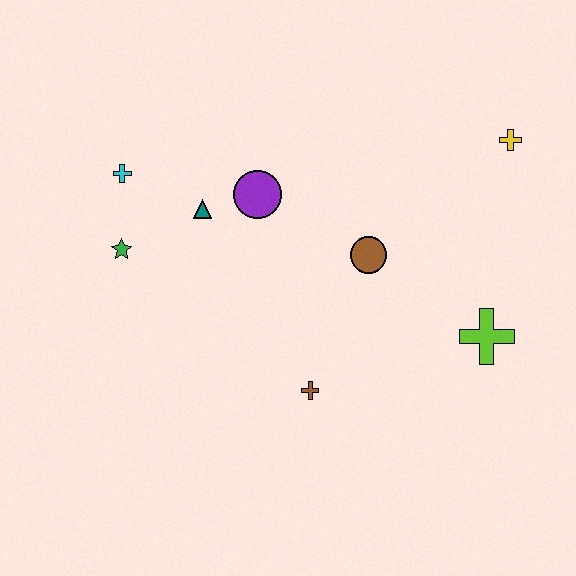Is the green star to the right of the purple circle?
No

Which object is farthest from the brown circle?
The cyan cross is farthest from the brown circle.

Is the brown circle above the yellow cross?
No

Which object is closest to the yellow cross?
The brown circle is closest to the yellow cross.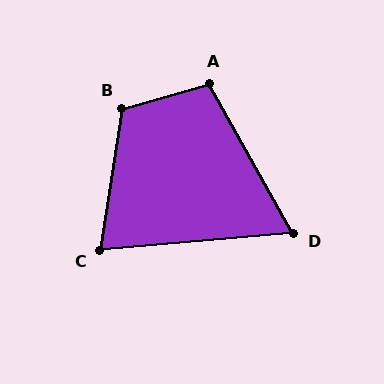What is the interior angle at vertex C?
Approximately 76 degrees (acute).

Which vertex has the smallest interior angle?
D, at approximately 66 degrees.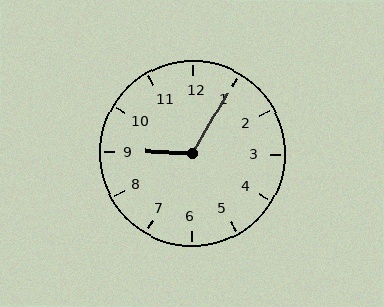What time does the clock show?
9:05.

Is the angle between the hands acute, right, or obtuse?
It is obtuse.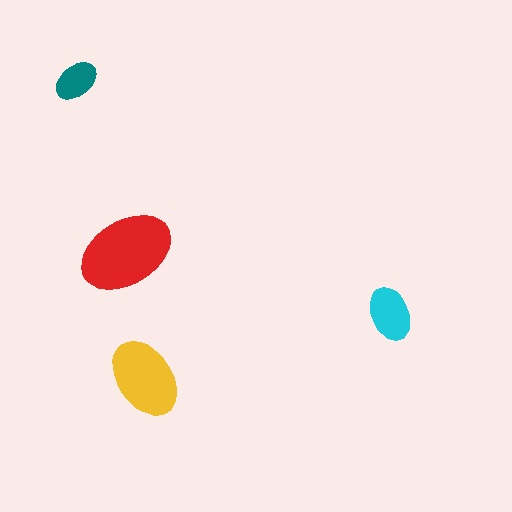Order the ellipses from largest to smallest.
the red one, the yellow one, the cyan one, the teal one.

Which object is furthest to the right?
The cyan ellipse is rightmost.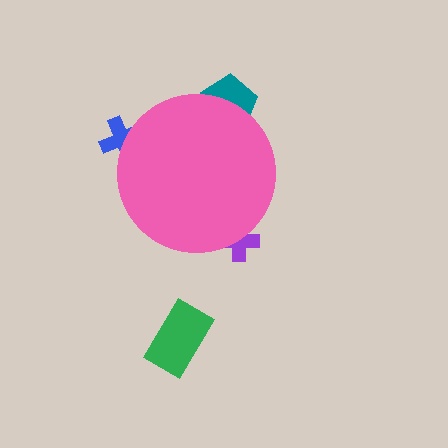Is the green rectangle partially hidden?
No, the green rectangle is fully visible.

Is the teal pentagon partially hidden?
Yes, the teal pentagon is partially hidden behind the pink circle.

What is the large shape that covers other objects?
A pink circle.